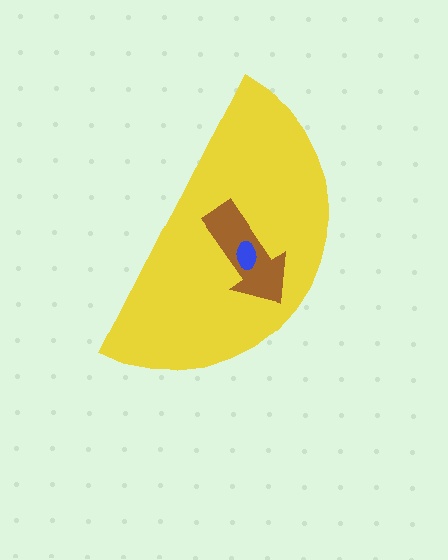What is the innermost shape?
The blue ellipse.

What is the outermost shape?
The yellow semicircle.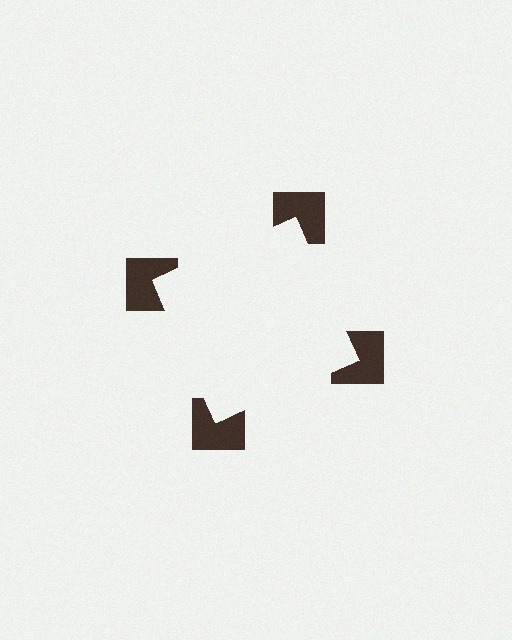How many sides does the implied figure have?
4 sides.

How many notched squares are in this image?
There are 4 — one at each vertex of the illusory square.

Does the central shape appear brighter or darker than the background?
It typically appears slightly brighter than the background, even though no actual brightness change is drawn.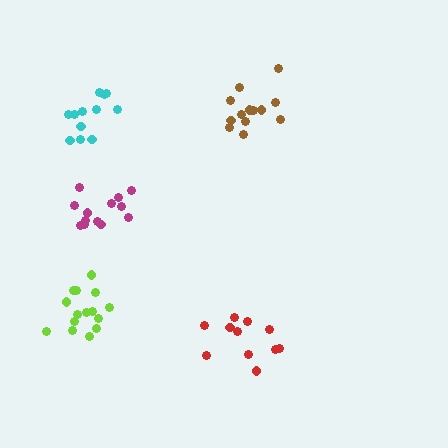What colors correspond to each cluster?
The clusters are colored: cyan, brown, magenta, red, lime.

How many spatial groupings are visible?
There are 5 spatial groupings.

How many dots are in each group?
Group 1: 12 dots, Group 2: 14 dots, Group 3: 13 dots, Group 4: 11 dots, Group 5: 15 dots (65 total).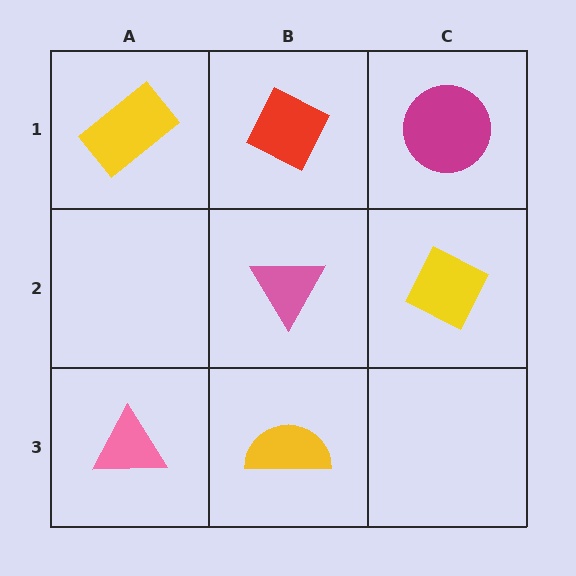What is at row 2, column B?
A pink triangle.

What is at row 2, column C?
A yellow diamond.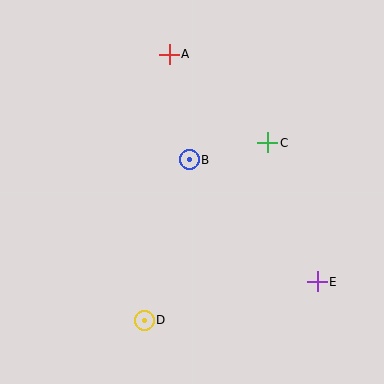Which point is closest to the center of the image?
Point B at (189, 160) is closest to the center.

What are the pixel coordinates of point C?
Point C is at (268, 143).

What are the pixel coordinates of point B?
Point B is at (189, 160).